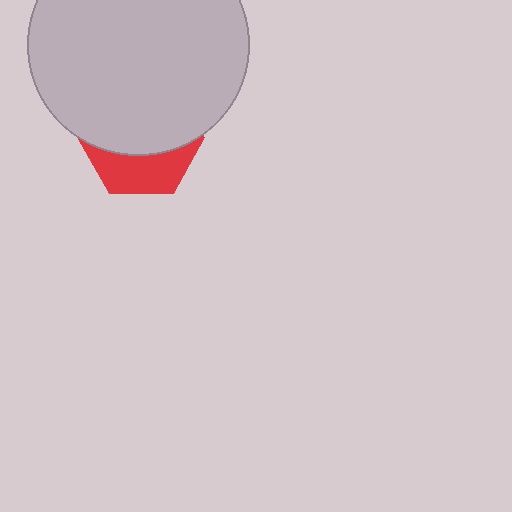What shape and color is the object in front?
The object in front is a light gray circle.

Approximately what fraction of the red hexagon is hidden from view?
Roughly 64% of the red hexagon is hidden behind the light gray circle.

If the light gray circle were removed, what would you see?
You would see the complete red hexagon.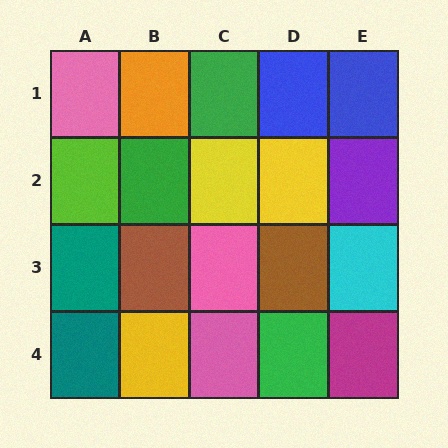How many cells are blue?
2 cells are blue.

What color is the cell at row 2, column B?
Green.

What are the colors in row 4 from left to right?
Teal, yellow, pink, green, magenta.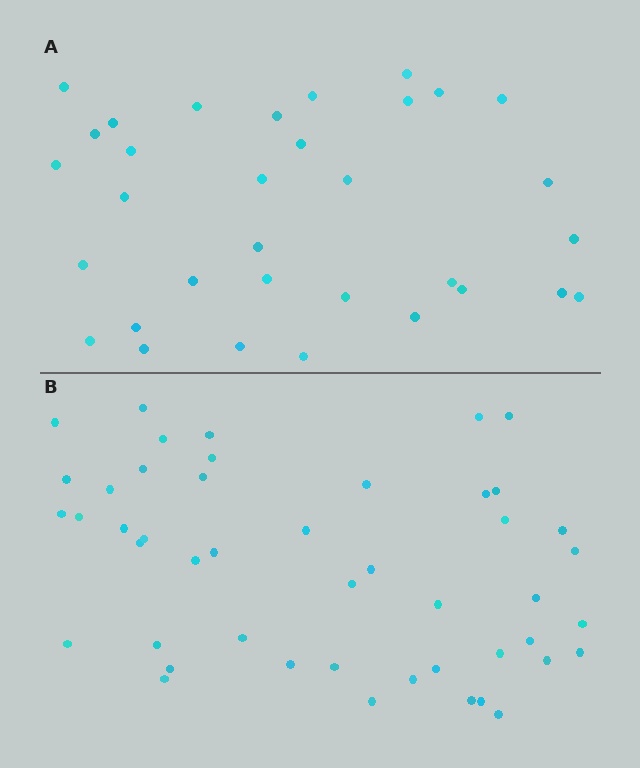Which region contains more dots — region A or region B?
Region B (the bottom region) has more dots.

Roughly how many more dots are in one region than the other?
Region B has approximately 15 more dots than region A.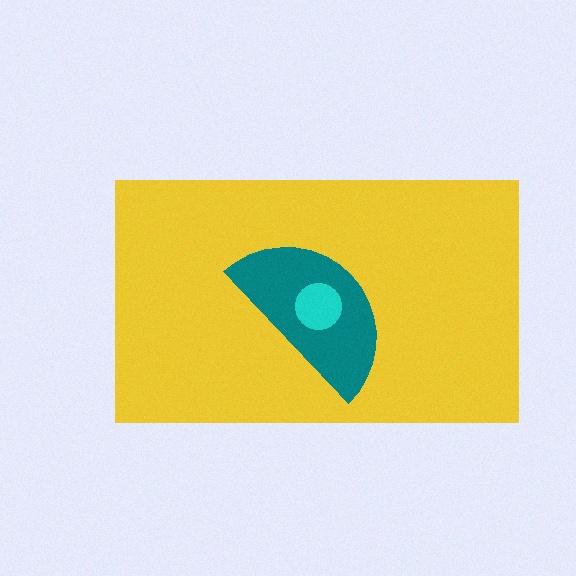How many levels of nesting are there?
3.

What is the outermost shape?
The yellow rectangle.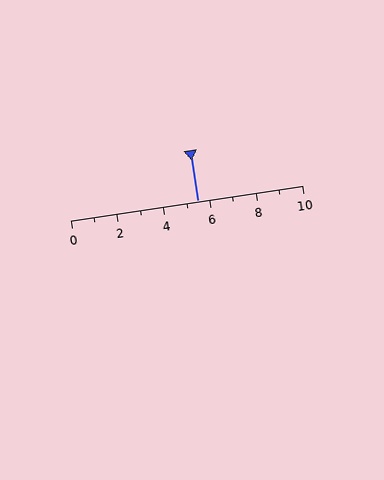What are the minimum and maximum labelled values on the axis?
The axis runs from 0 to 10.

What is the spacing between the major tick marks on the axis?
The major ticks are spaced 2 apart.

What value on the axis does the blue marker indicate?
The marker indicates approximately 5.5.